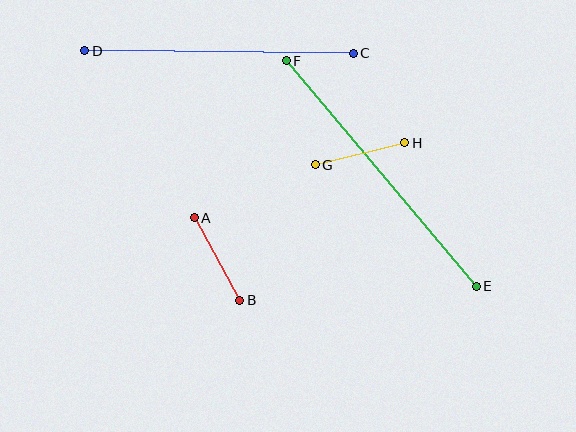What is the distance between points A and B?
The distance is approximately 94 pixels.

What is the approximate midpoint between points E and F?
The midpoint is at approximately (381, 173) pixels.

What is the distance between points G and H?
The distance is approximately 92 pixels.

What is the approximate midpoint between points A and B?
The midpoint is at approximately (217, 259) pixels.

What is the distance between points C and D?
The distance is approximately 269 pixels.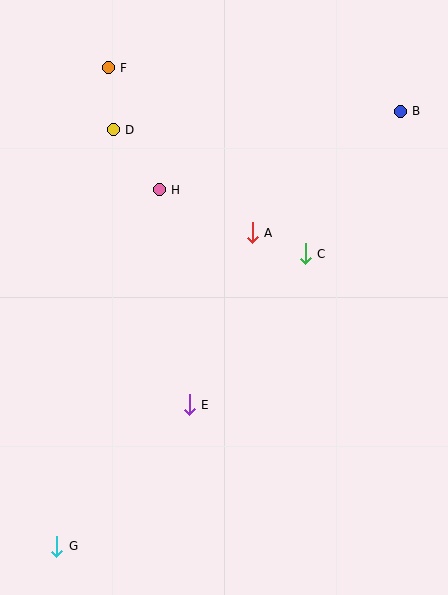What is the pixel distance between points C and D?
The distance between C and D is 228 pixels.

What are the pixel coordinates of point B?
Point B is at (400, 111).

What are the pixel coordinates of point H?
Point H is at (159, 190).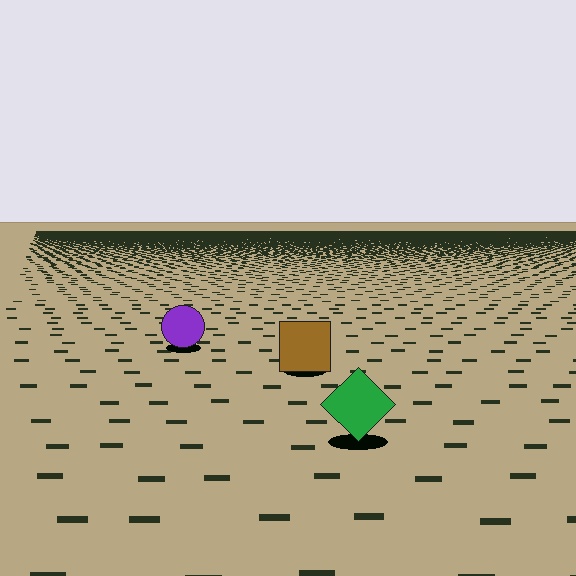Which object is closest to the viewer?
The green diamond is closest. The texture marks near it are larger and more spread out.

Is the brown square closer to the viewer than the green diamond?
No. The green diamond is closer — you can tell from the texture gradient: the ground texture is coarser near it.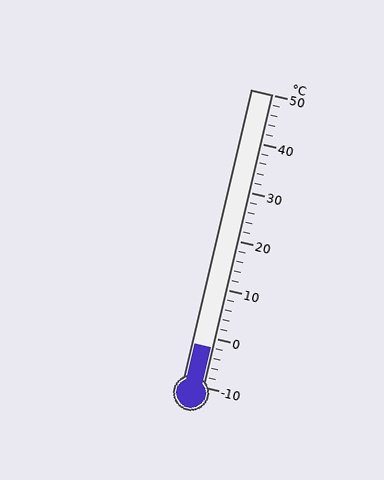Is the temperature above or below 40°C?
The temperature is below 40°C.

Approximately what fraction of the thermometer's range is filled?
The thermometer is filled to approximately 15% of its range.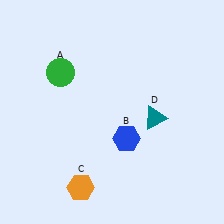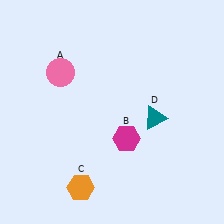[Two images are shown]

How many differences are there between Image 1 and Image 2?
There are 2 differences between the two images.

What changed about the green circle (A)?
In Image 1, A is green. In Image 2, it changed to pink.